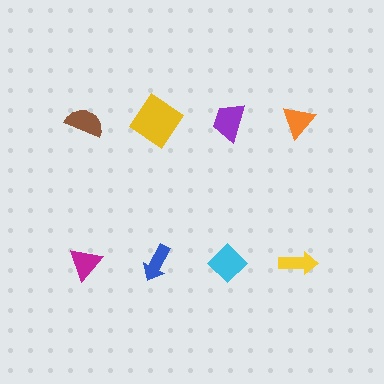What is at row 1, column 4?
An orange triangle.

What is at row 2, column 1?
A magenta triangle.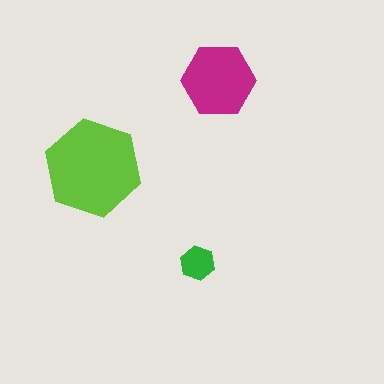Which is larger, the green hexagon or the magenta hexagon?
The magenta one.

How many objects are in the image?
There are 3 objects in the image.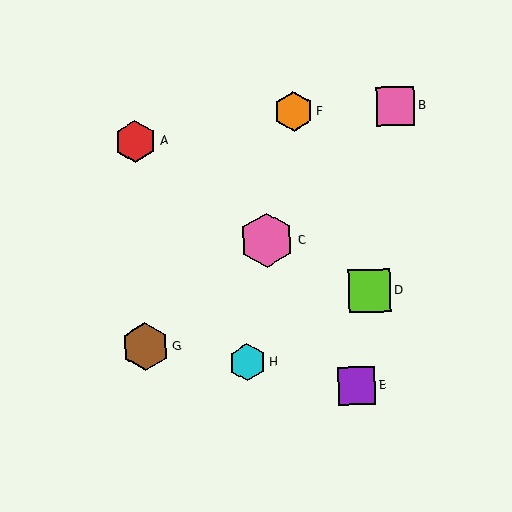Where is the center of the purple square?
The center of the purple square is at (357, 386).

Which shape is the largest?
The pink hexagon (labeled C) is the largest.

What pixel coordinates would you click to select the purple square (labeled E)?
Click at (357, 386) to select the purple square E.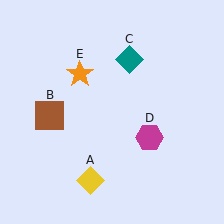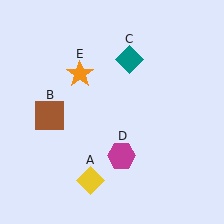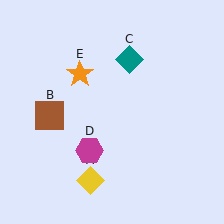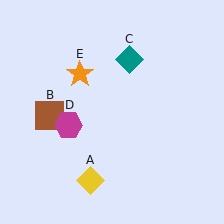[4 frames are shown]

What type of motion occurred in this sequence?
The magenta hexagon (object D) rotated clockwise around the center of the scene.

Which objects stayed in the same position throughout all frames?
Yellow diamond (object A) and brown square (object B) and teal diamond (object C) and orange star (object E) remained stationary.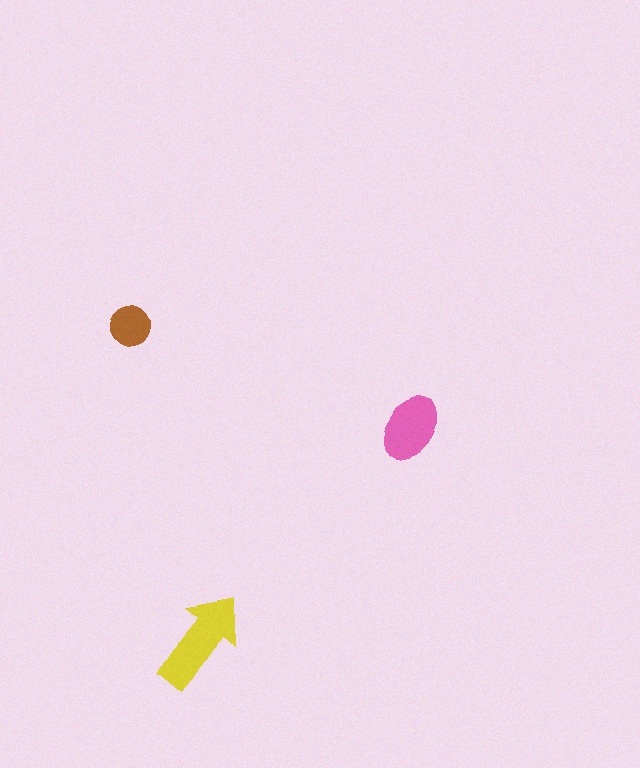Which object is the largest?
The yellow arrow.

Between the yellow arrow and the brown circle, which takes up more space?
The yellow arrow.